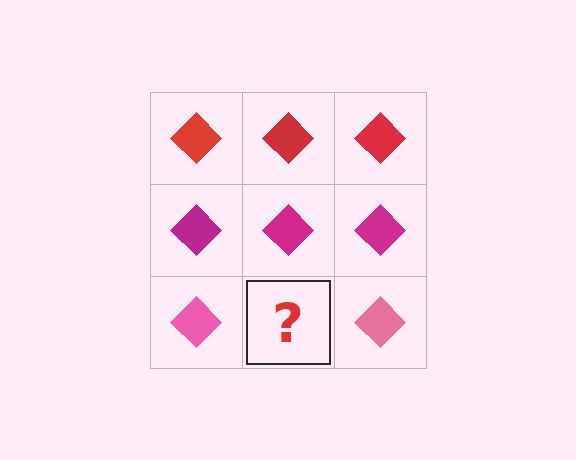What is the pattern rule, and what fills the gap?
The rule is that each row has a consistent color. The gap should be filled with a pink diamond.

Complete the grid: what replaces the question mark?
The question mark should be replaced with a pink diamond.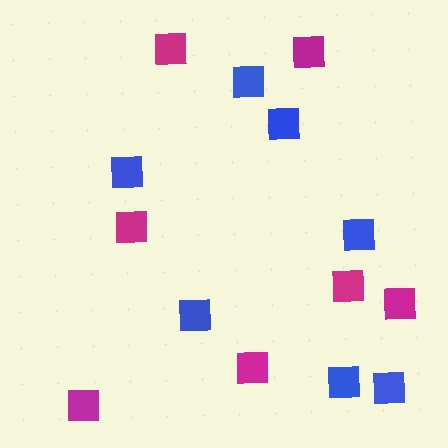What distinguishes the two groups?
There are 2 groups: one group of blue squares (7) and one group of magenta squares (7).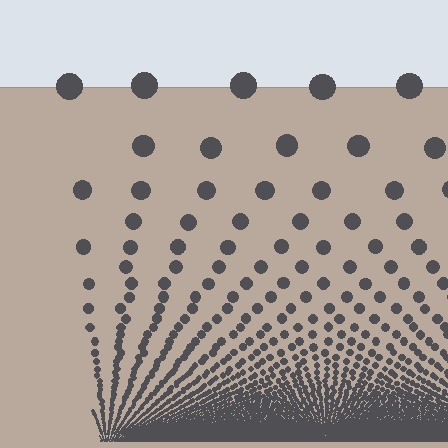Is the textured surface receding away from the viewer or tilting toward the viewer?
The surface appears to tilt toward the viewer. Texture elements get larger and sparser toward the top.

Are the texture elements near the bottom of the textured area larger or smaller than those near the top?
Smaller. The gradient is inverted — elements near the bottom are smaller and denser.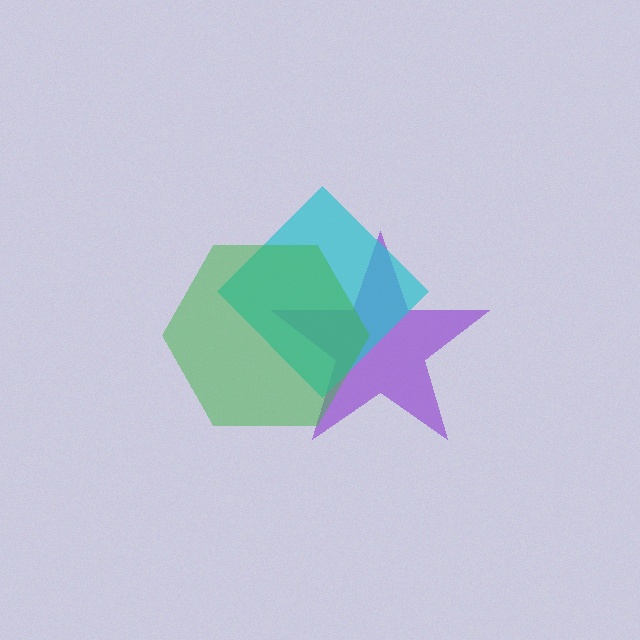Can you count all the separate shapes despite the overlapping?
Yes, there are 3 separate shapes.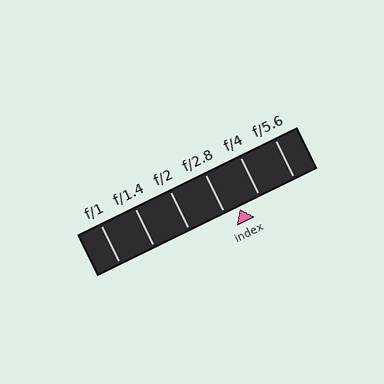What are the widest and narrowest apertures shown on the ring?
The widest aperture shown is f/1 and the narrowest is f/5.6.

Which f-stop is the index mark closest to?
The index mark is closest to f/2.8.